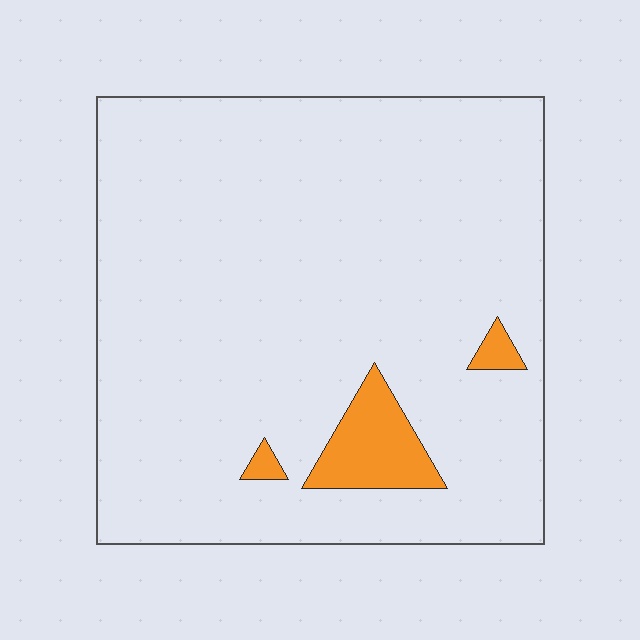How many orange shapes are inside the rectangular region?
3.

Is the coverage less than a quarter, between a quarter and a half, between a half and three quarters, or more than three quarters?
Less than a quarter.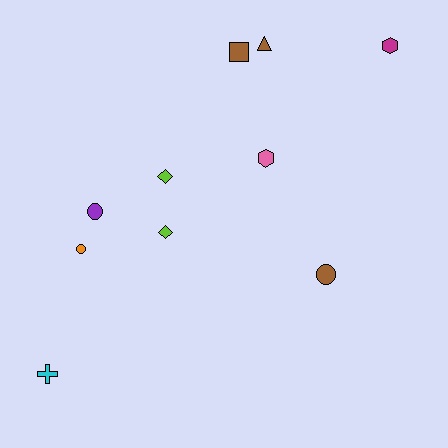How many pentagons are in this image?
There are no pentagons.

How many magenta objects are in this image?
There is 1 magenta object.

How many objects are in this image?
There are 10 objects.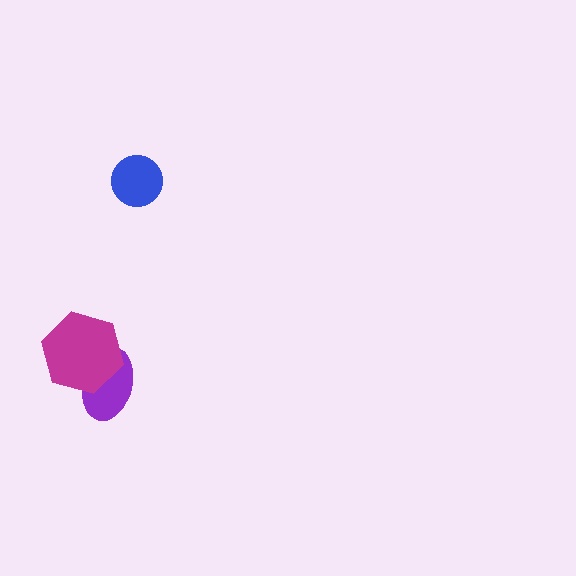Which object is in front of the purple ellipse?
The magenta hexagon is in front of the purple ellipse.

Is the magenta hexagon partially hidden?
No, no other shape covers it.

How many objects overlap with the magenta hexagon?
1 object overlaps with the magenta hexagon.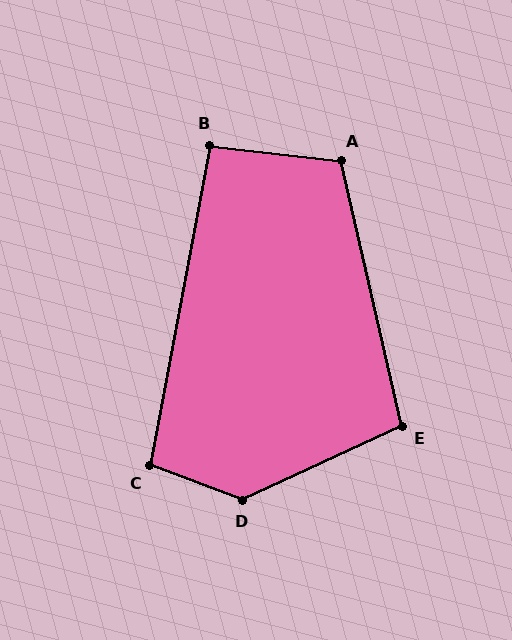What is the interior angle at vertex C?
Approximately 100 degrees (obtuse).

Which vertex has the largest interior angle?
D, at approximately 135 degrees.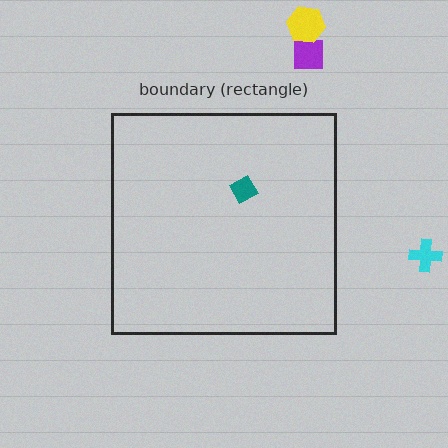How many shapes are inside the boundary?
1 inside, 3 outside.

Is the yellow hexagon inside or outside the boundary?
Outside.